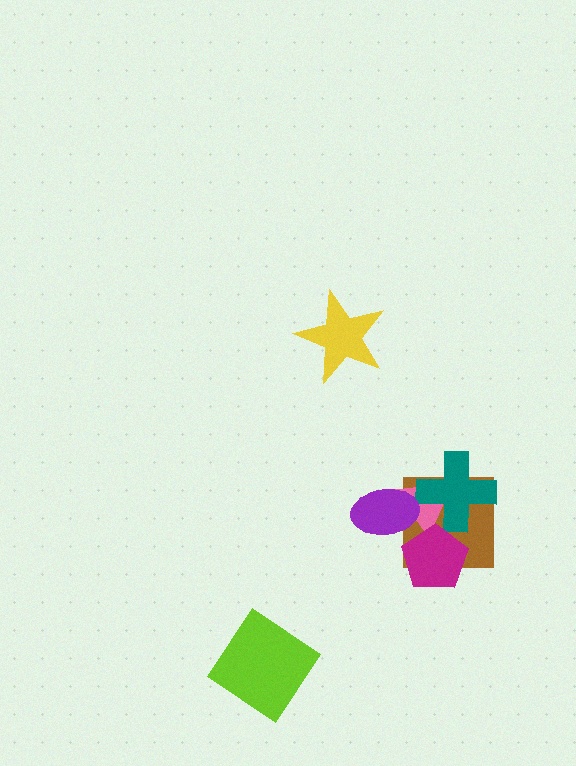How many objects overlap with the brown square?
4 objects overlap with the brown square.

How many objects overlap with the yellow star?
0 objects overlap with the yellow star.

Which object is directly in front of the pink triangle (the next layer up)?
The teal cross is directly in front of the pink triangle.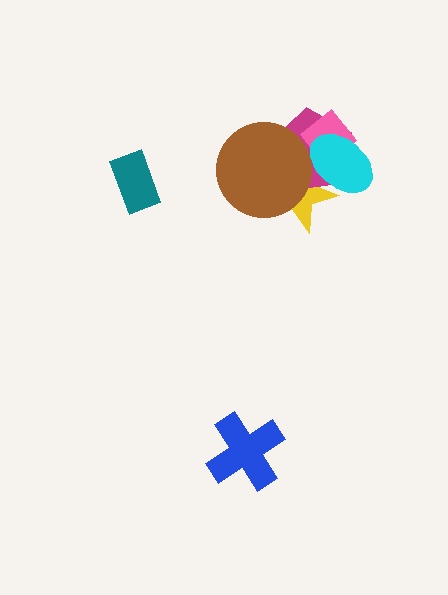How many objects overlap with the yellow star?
3 objects overlap with the yellow star.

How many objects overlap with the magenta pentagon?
4 objects overlap with the magenta pentagon.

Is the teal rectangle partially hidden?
No, no other shape covers it.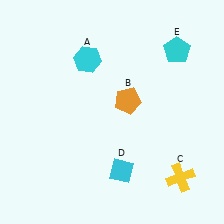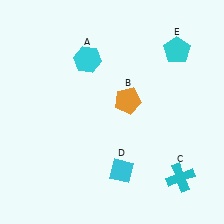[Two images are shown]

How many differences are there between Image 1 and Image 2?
There is 1 difference between the two images.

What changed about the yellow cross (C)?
In Image 1, C is yellow. In Image 2, it changed to cyan.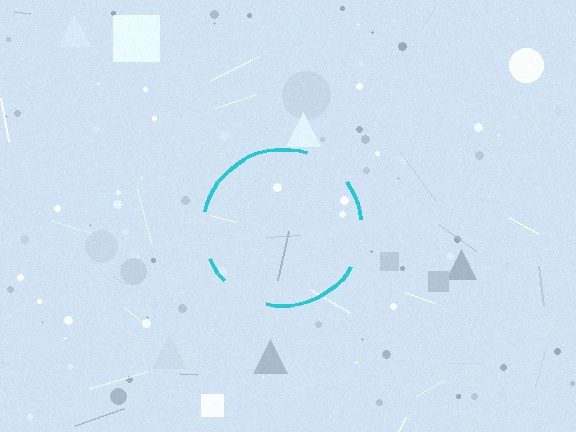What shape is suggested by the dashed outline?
The dashed outline suggests a circle.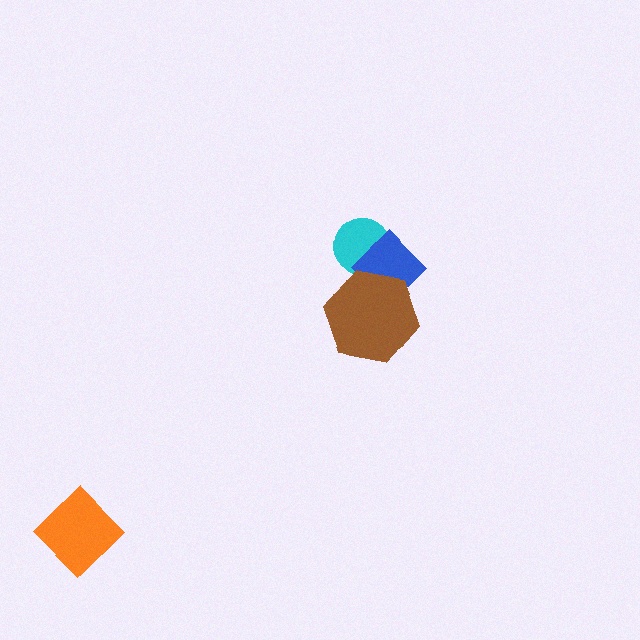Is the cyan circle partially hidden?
Yes, it is partially covered by another shape.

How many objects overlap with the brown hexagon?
1 object overlaps with the brown hexagon.